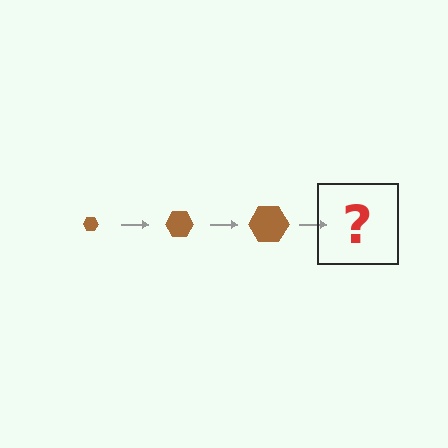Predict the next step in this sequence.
The next step is a brown hexagon, larger than the previous one.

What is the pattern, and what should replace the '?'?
The pattern is that the hexagon gets progressively larger each step. The '?' should be a brown hexagon, larger than the previous one.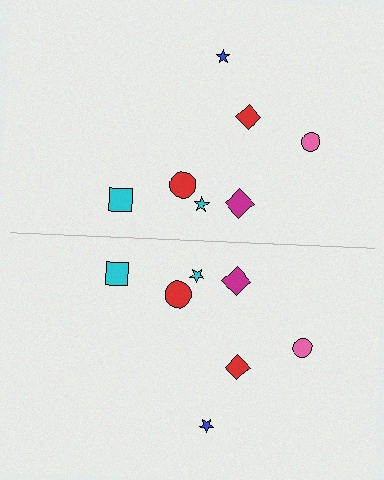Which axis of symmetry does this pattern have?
The pattern has a horizontal axis of symmetry running through the center of the image.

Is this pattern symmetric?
Yes, this pattern has bilateral (reflection) symmetry.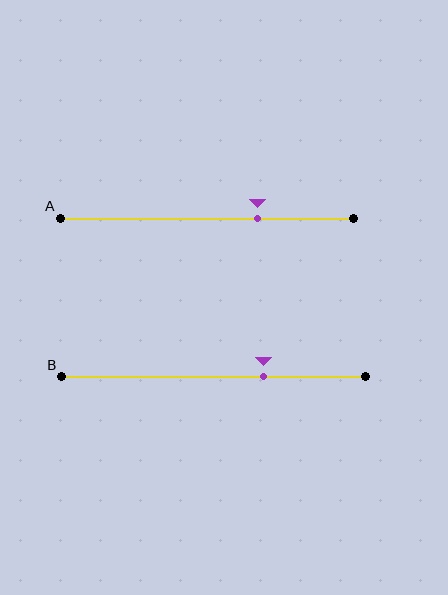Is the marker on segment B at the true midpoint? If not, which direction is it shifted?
No, the marker on segment B is shifted to the right by about 17% of the segment length.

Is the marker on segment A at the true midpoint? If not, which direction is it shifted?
No, the marker on segment A is shifted to the right by about 17% of the segment length.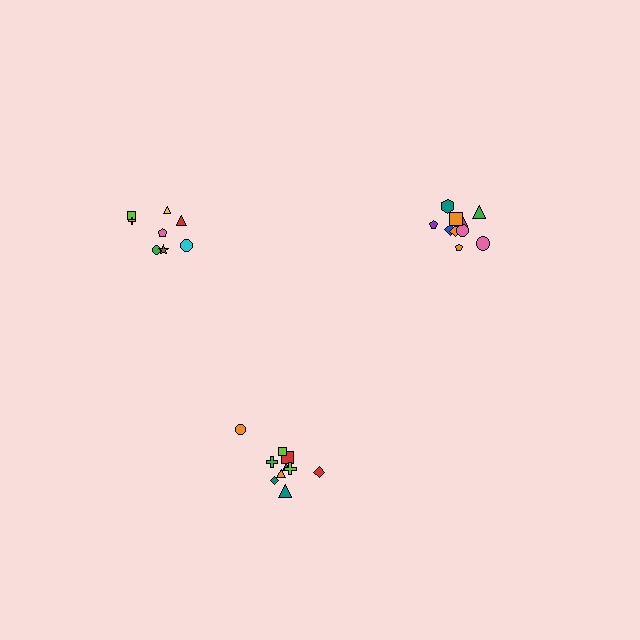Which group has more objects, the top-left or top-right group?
The top-right group.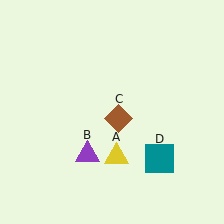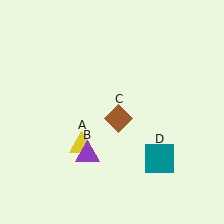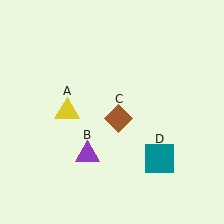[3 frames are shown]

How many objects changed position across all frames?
1 object changed position: yellow triangle (object A).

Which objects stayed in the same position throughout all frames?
Purple triangle (object B) and brown diamond (object C) and teal square (object D) remained stationary.